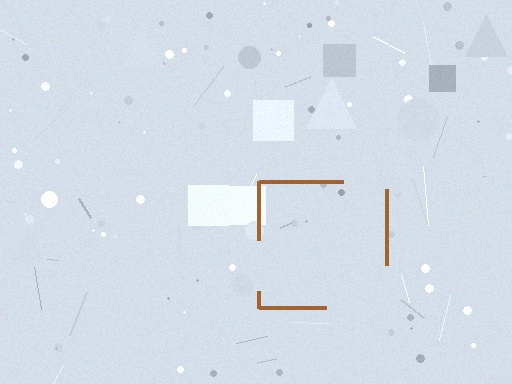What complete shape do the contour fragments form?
The contour fragments form a square.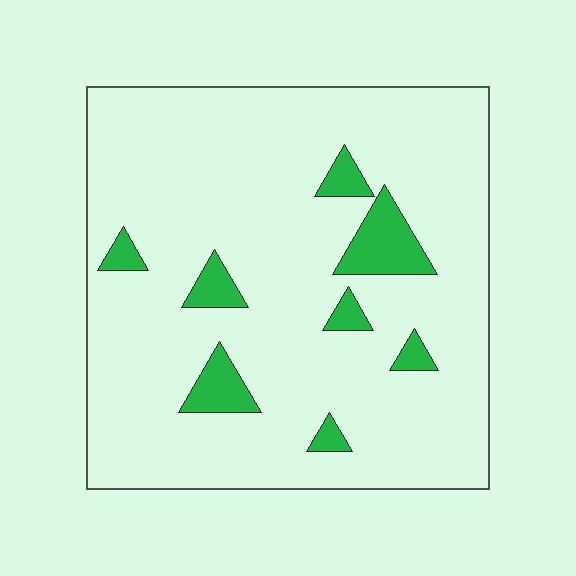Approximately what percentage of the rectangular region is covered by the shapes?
Approximately 10%.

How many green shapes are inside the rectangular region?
8.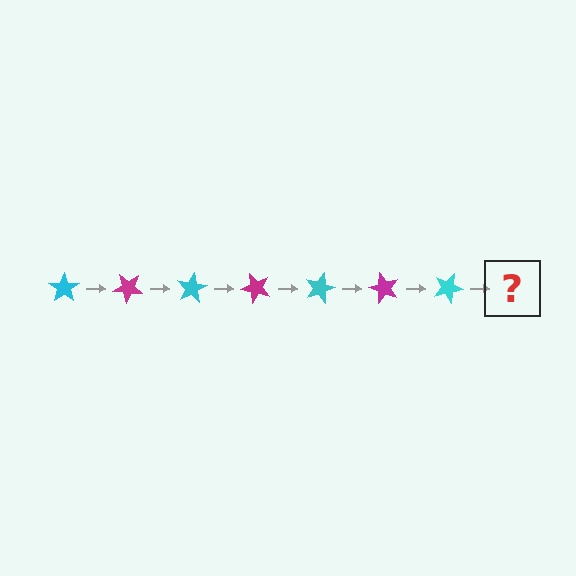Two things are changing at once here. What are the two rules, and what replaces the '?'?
The two rules are that it rotates 40 degrees each step and the color cycles through cyan and magenta. The '?' should be a magenta star, rotated 280 degrees from the start.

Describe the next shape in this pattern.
It should be a magenta star, rotated 280 degrees from the start.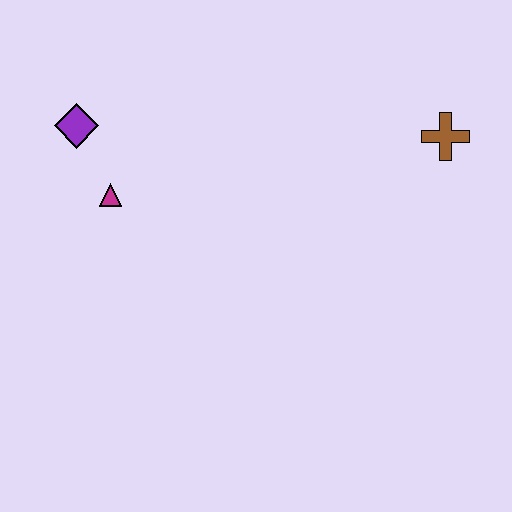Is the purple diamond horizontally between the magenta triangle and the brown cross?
No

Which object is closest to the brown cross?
The magenta triangle is closest to the brown cross.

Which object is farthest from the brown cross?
The purple diamond is farthest from the brown cross.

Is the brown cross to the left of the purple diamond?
No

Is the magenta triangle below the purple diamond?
Yes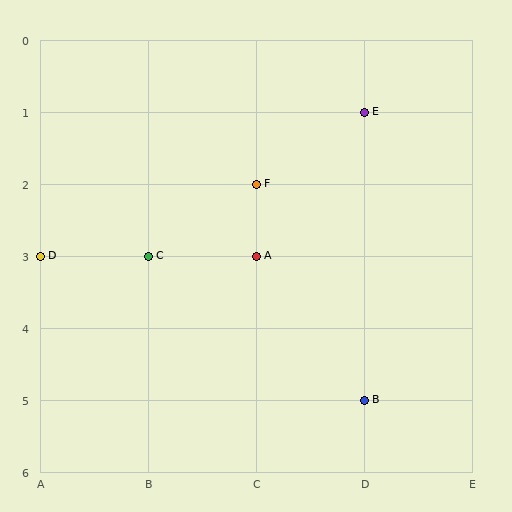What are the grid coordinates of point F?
Point F is at grid coordinates (C, 2).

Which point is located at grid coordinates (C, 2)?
Point F is at (C, 2).